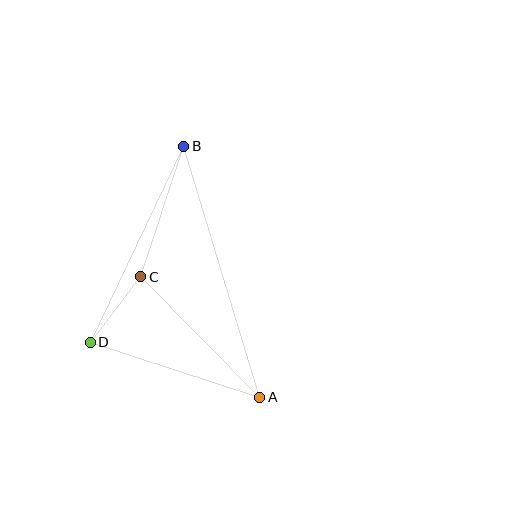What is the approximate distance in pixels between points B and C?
The distance between B and C is approximately 137 pixels.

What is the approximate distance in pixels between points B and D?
The distance between B and D is approximately 217 pixels.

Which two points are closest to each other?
Points C and D are closest to each other.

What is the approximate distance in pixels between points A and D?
The distance between A and D is approximately 178 pixels.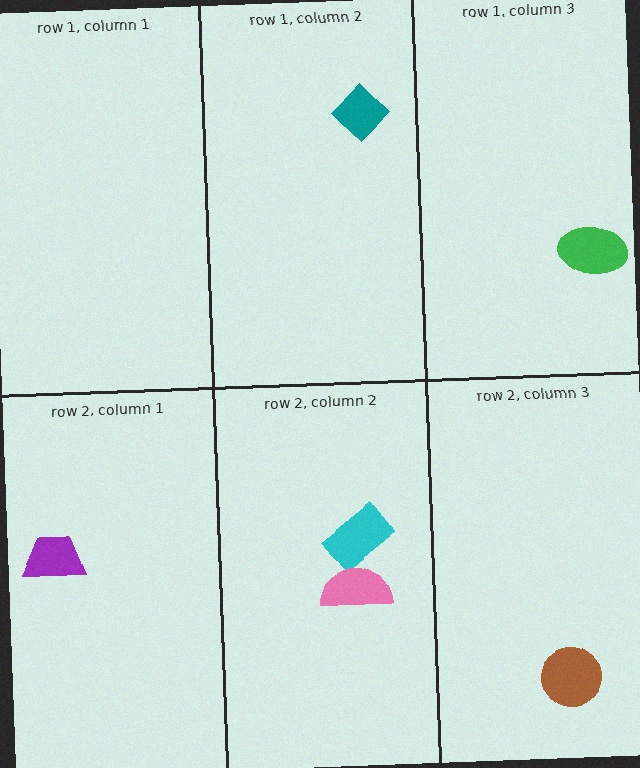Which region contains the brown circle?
The row 2, column 3 region.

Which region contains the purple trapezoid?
The row 2, column 1 region.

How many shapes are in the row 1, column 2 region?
1.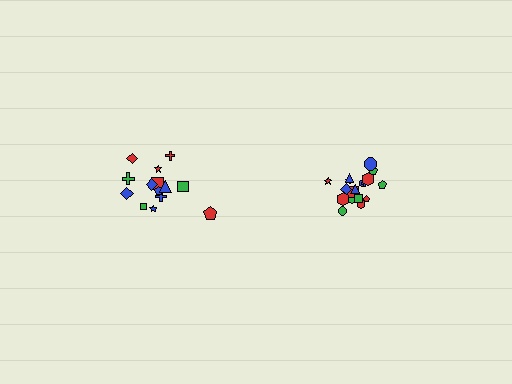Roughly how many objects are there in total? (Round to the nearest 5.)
Roughly 35 objects in total.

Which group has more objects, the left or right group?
The right group.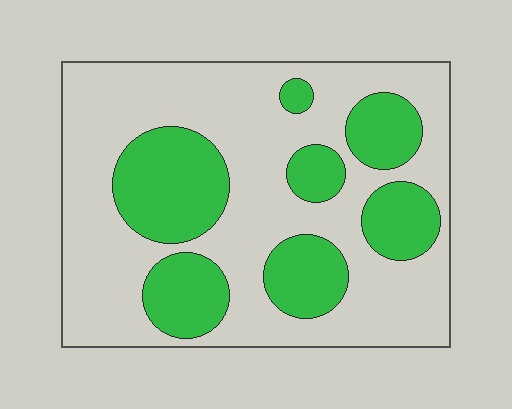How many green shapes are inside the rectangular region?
7.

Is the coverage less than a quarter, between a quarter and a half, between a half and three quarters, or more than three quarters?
Between a quarter and a half.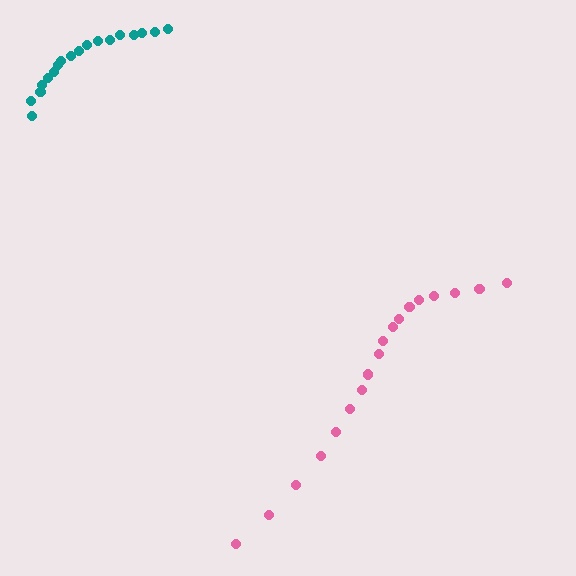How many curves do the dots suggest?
There are 2 distinct paths.